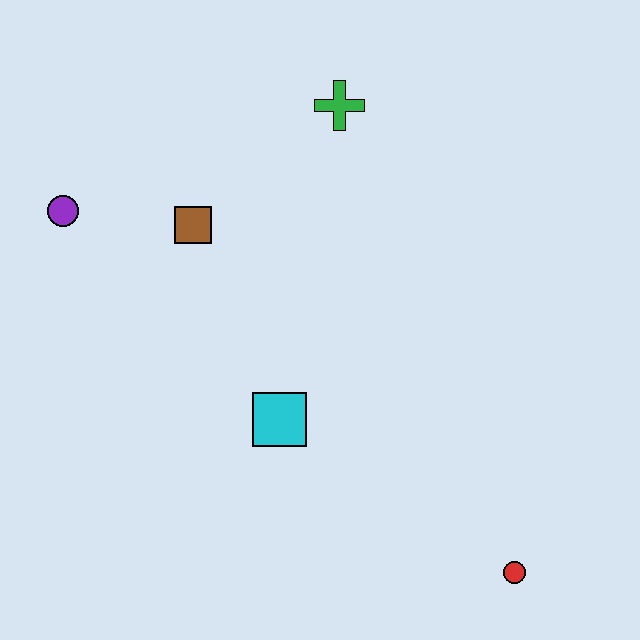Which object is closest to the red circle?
The cyan square is closest to the red circle.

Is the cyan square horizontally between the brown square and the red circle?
Yes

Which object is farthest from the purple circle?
The red circle is farthest from the purple circle.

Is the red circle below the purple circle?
Yes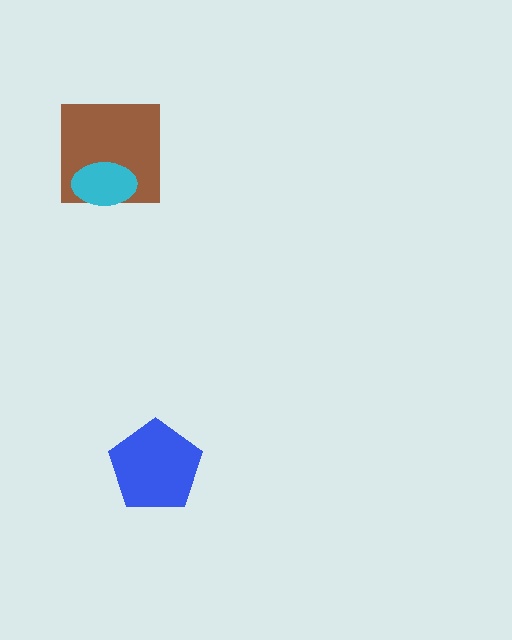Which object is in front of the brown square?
The cyan ellipse is in front of the brown square.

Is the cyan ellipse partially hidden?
No, no other shape covers it.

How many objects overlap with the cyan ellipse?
1 object overlaps with the cyan ellipse.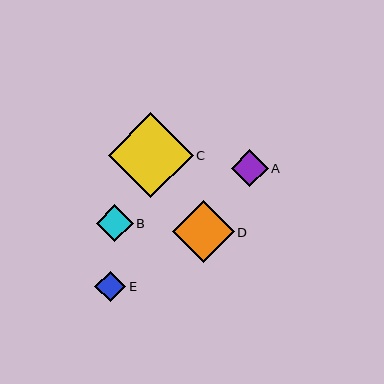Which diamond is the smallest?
Diamond E is the smallest with a size of approximately 31 pixels.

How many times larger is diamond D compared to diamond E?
Diamond D is approximately 2.0 times the size of diamond E.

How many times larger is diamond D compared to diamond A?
Diamond D is approximately 1.7 times the size of diamond A.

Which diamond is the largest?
Diamond C is the largest with a size of approximately 85 pixels.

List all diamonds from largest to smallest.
From largest to smallest: C, D, A, B, E.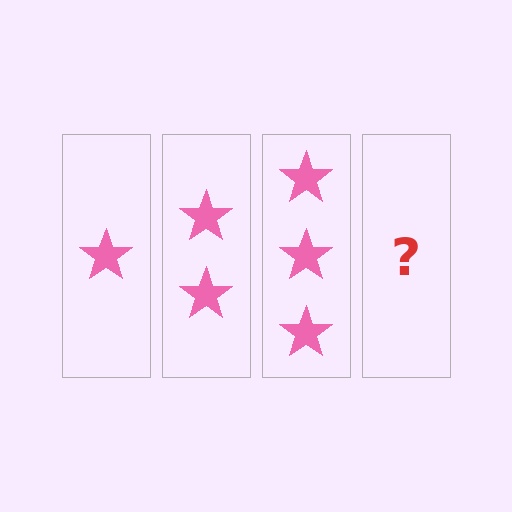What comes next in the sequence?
The next element should be 4 stars.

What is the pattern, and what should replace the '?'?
The pattern is that each step adds one more star. The '?' should be 4 stars.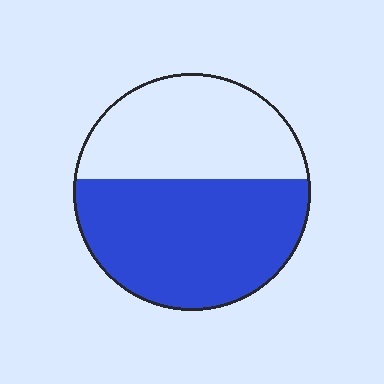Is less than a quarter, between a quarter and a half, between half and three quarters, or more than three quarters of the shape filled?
Between half and three quarters.